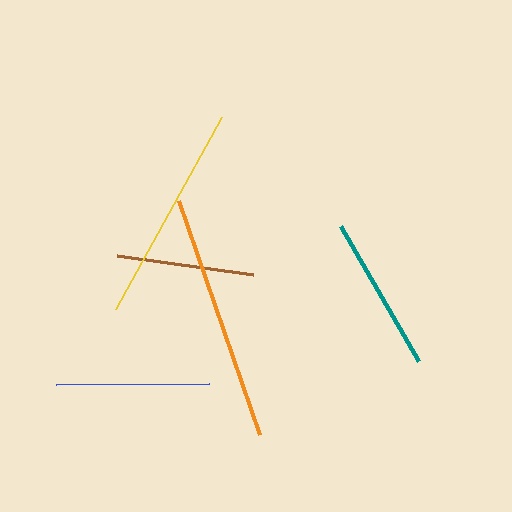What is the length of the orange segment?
The orange segment is approximately 247 pixels long.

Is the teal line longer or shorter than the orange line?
The orange line is longer than the teal line.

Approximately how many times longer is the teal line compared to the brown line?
The teal line is approximately 1.1 times the length of the brown line.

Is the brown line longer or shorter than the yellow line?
The yellow line is longer than the brown line.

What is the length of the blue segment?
The blue segment is approximately 154 pixels long.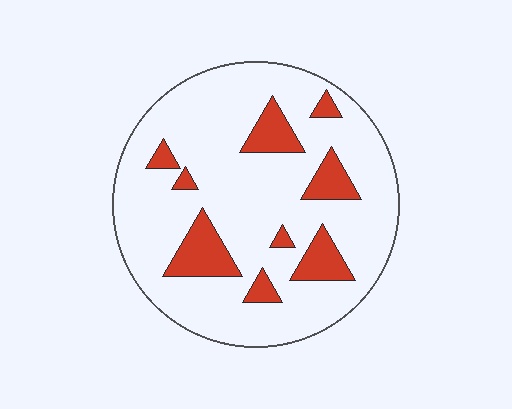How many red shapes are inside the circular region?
9.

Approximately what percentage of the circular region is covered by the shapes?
Approximately 15%.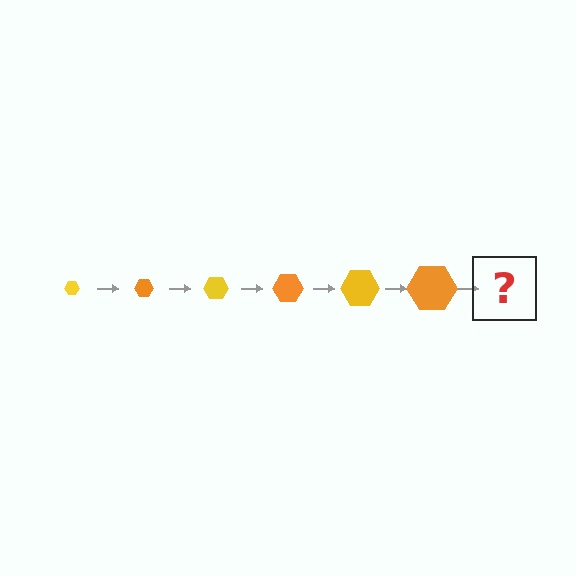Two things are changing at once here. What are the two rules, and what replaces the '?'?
The two rules are that the hexagon grows larger each step and the color cycles through yellow and orange. The '?' should be a yellow hexagon, larger than the previous one.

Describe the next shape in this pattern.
It should be a yellow hexagon, larger than the previous one.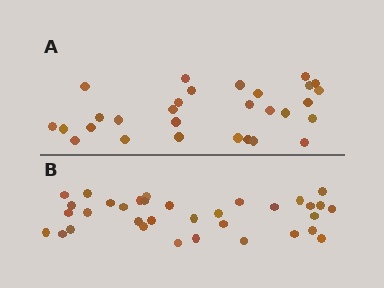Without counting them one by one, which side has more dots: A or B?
Region B (the bottom region) has more dots.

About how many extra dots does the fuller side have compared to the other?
Region B has about 5 more dots than region A.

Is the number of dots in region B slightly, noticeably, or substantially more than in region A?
Region B has only slightly more — the two regions are fairly close. The ratio is roughly 1.2 to 1.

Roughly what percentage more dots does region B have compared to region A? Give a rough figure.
About 15% more.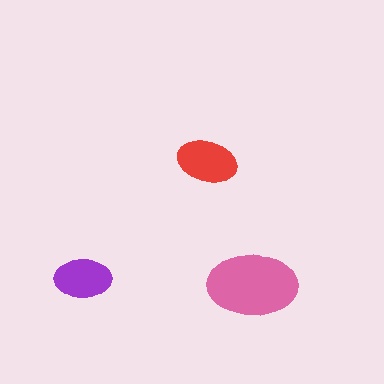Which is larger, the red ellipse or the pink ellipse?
The pink one.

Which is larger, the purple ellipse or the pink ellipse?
The pink one.